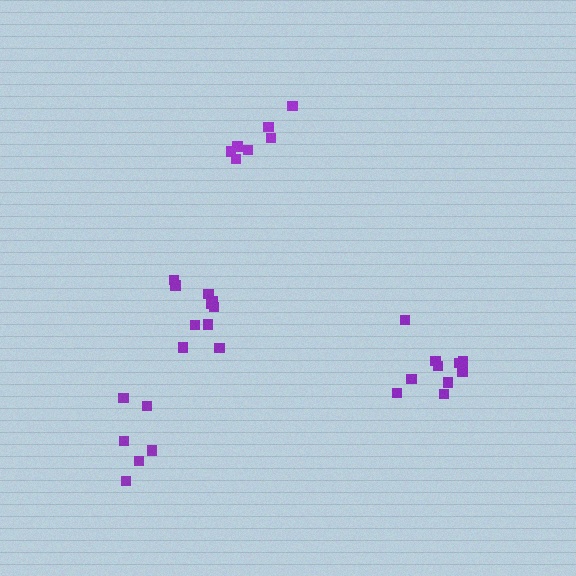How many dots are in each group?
Group 1: 7 dots, Group 2: 6 dots, Group 3: 10 dots, Group 4: 10 dots (33 total).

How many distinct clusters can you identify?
There are 4 distinct clusters.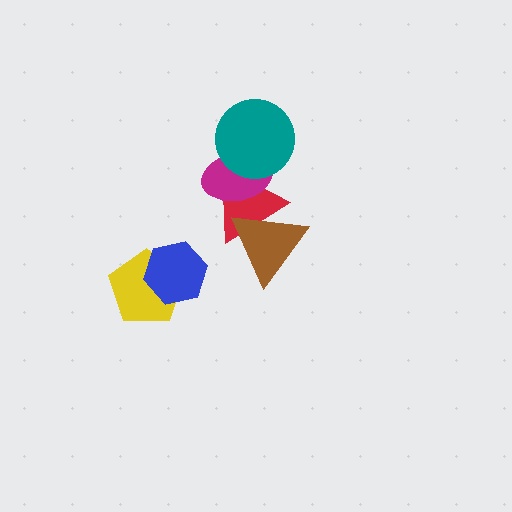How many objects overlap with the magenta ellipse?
2 objects overlap with the magenta ellipse.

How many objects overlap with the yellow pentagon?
1 object overlaps with the yellow pentagon.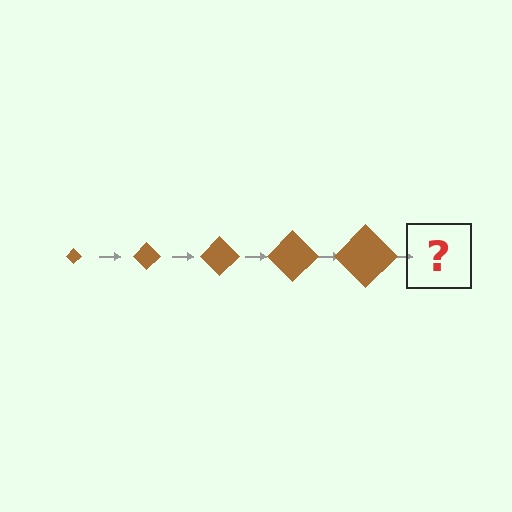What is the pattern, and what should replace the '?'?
The pattern is that the diamond gets progressively larger each step. The '?' should be a brown diamond, larger than the previous one.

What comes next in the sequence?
The next element should be a brown diamond, larger than the previous one.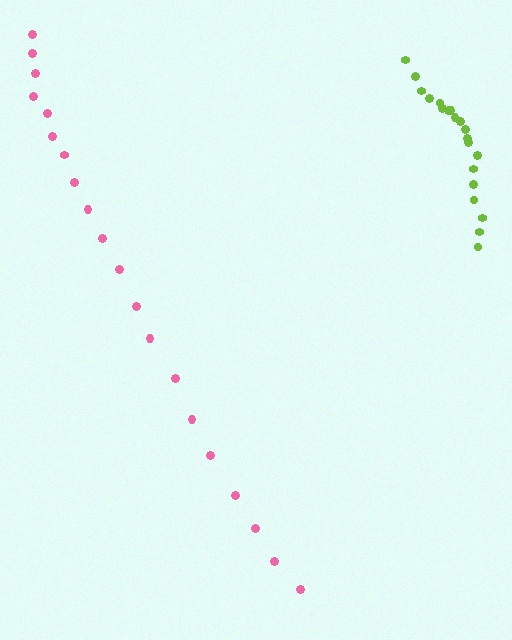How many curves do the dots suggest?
There are 2 distinct paths.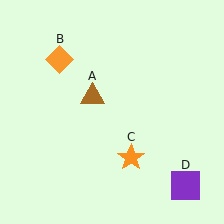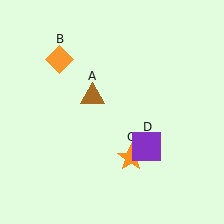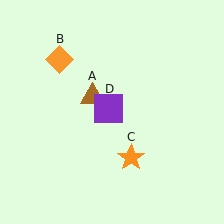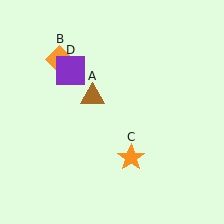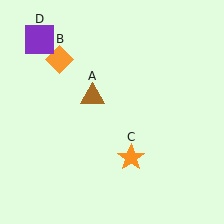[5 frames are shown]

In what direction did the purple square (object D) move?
The purple square (object D) moved up and to the left.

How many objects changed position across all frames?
1 object changed position: purple square (object D).